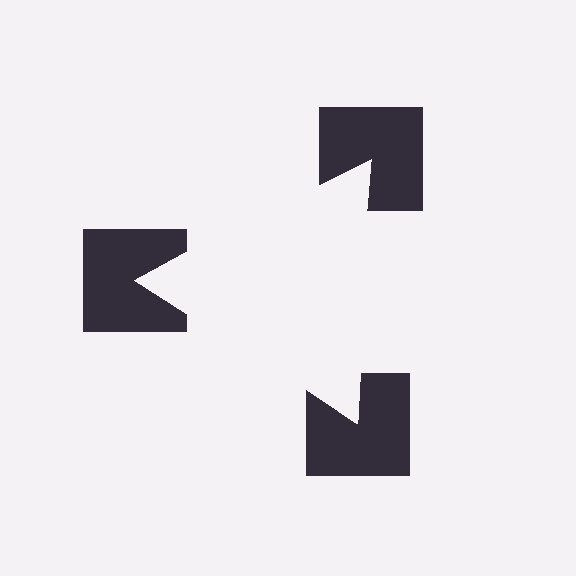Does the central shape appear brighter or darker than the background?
It typically appears slightly brighter than the background, even though no actual brightness change is drawn.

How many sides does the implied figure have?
3 sides.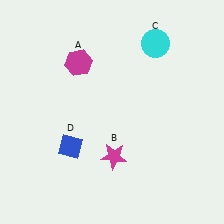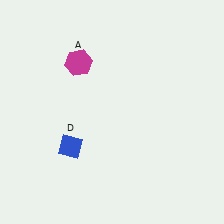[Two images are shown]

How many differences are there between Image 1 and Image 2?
There are 2 differences between the two images.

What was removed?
The cyan circle (C), the magenta star (B) were removed in Image 2.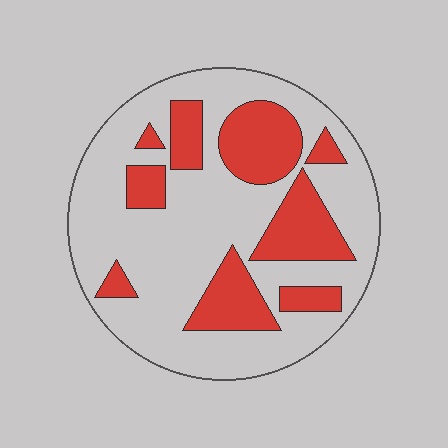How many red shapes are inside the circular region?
9.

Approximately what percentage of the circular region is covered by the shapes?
Approximately 30%.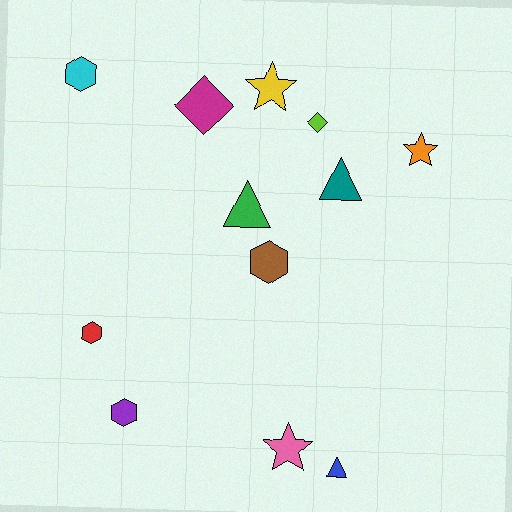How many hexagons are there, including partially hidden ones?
There are 4 hexagons.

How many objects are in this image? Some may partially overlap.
There are 12 objects.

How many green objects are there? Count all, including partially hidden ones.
There is 1 green object.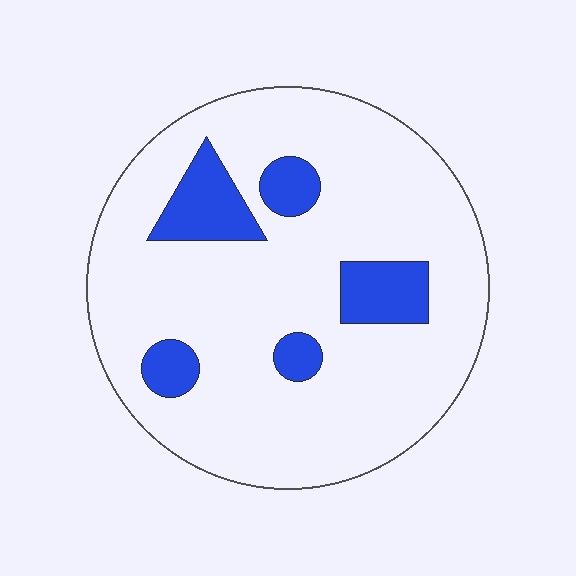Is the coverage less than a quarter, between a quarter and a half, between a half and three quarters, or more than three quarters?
Less than a quarter.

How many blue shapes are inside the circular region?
5.